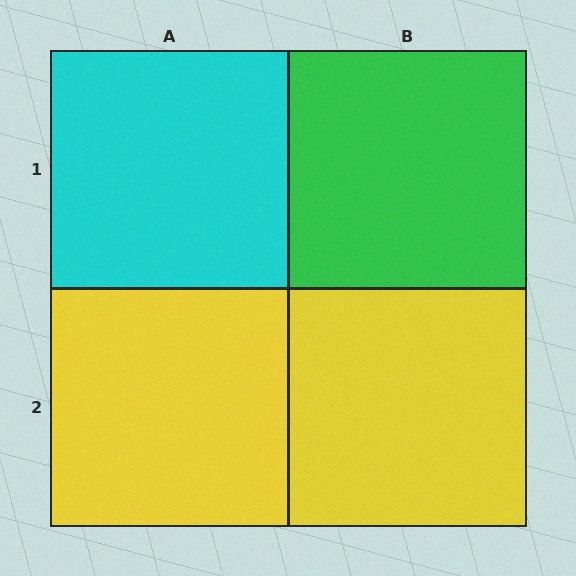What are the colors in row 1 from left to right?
Cyan, green.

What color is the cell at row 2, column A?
Yellow.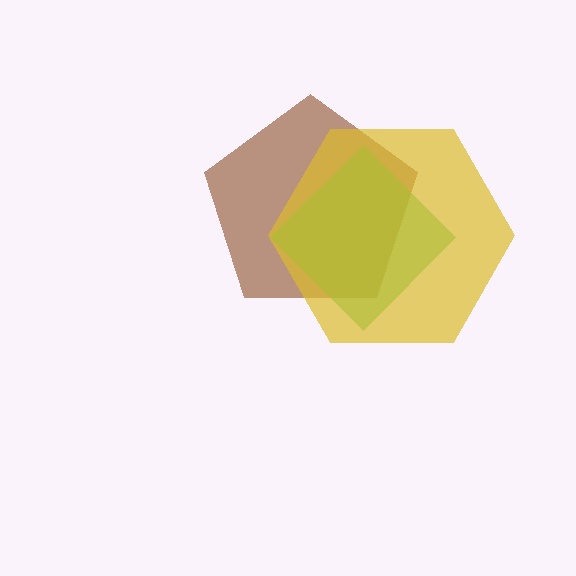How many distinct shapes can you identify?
There are 3 distinct shapes: a brown pentagon, a green diamond, a yellow hexagon.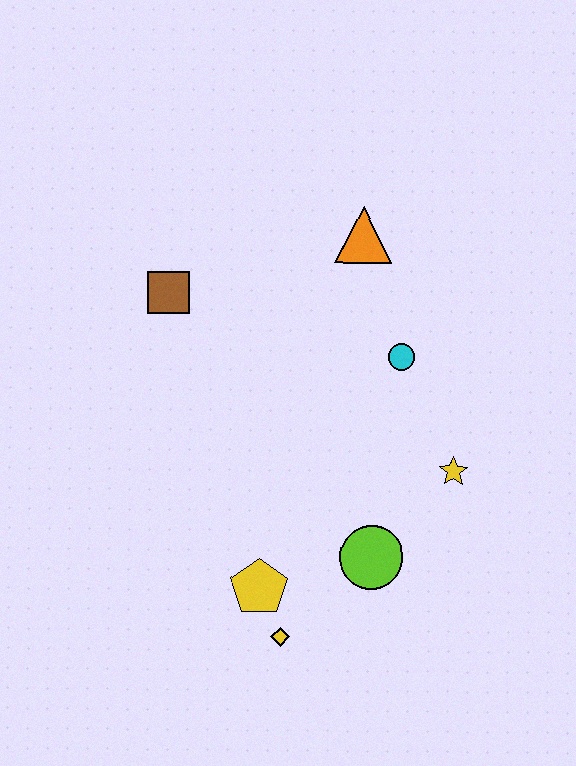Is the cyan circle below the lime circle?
No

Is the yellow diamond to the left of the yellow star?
Yes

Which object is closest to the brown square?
The orange triangle is closest to the brown square.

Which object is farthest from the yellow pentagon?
The orange triangle is farthest from the yellow pentagon.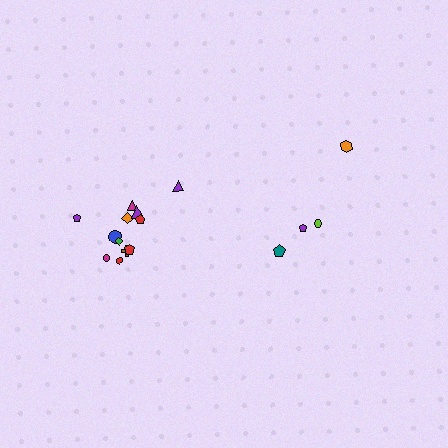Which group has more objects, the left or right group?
The left group.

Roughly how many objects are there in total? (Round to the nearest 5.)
Roughly 15 objects in total.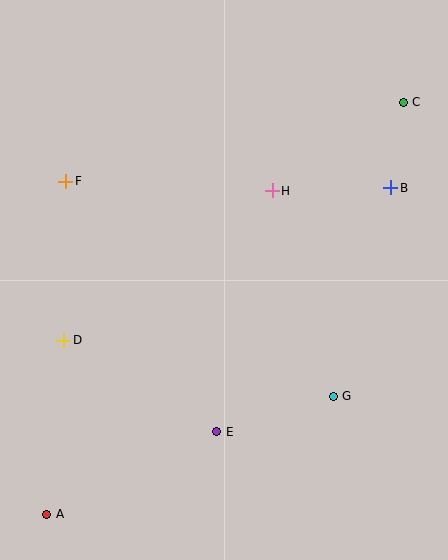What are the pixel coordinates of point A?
Point A is at (47, 514).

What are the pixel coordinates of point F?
Point F is at (66, 181).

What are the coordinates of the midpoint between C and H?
The midpoint between C and H is at (338, 147).